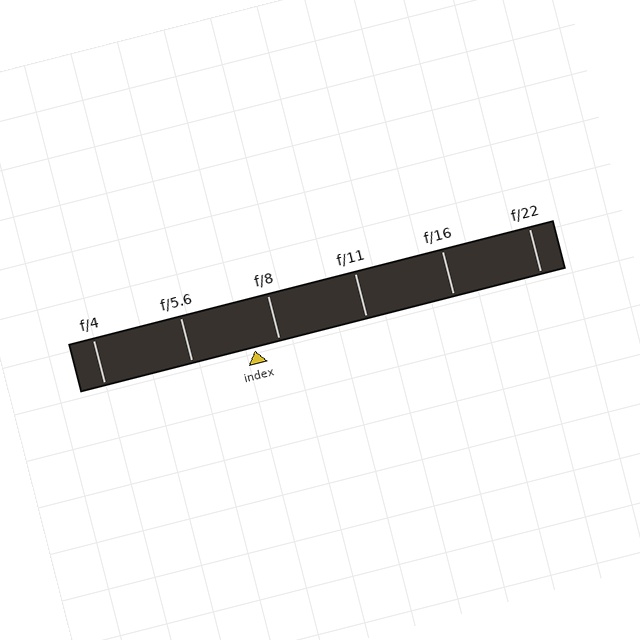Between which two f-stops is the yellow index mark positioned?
The index mark is between f/5.6 and f/8.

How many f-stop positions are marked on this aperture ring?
There are 6 f-stop positions marked.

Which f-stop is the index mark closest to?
The index mark is closest to f/8.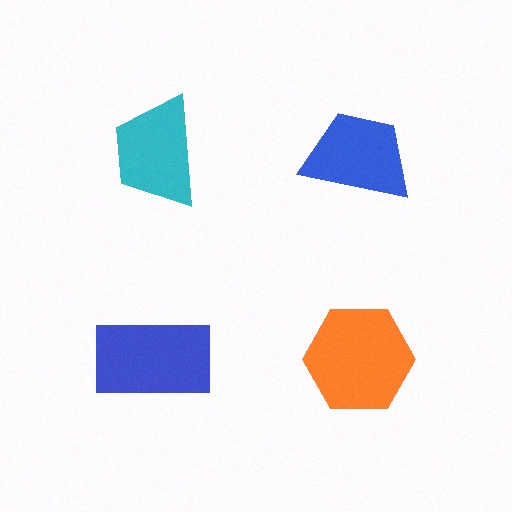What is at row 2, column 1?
A blue rectangle.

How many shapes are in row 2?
2 shapes.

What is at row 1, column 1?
A cyan trapezoid.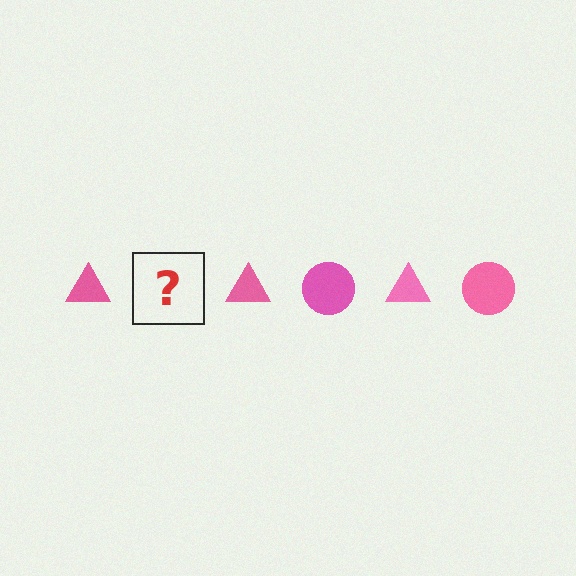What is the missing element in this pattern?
The missing element is a pink circle.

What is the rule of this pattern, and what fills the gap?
The rule is that the pattern cycles through triangle, circle shapes in pink. The gap should be filled with a pink circle.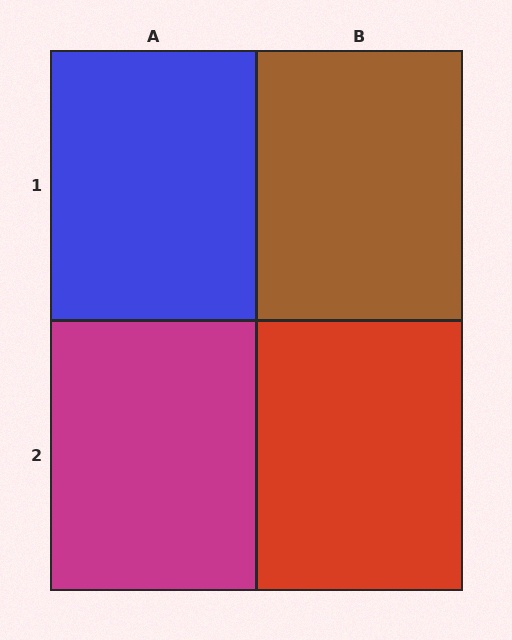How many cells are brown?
1 cell is brown.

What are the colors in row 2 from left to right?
Magenta, red.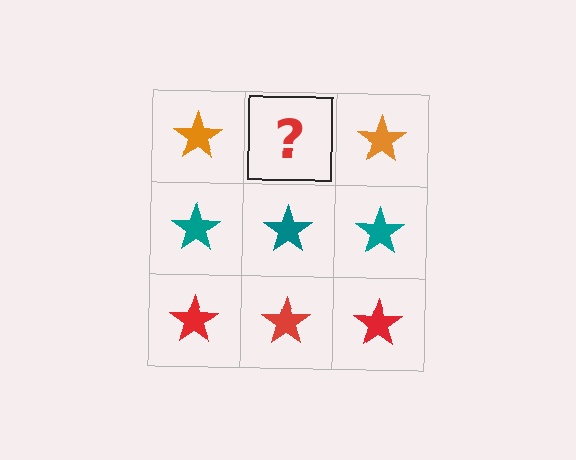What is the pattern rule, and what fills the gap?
The rule is that each row has a consistent color. The gap should be filled with an orange star.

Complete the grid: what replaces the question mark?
The question mark should be replaced with an orange star.